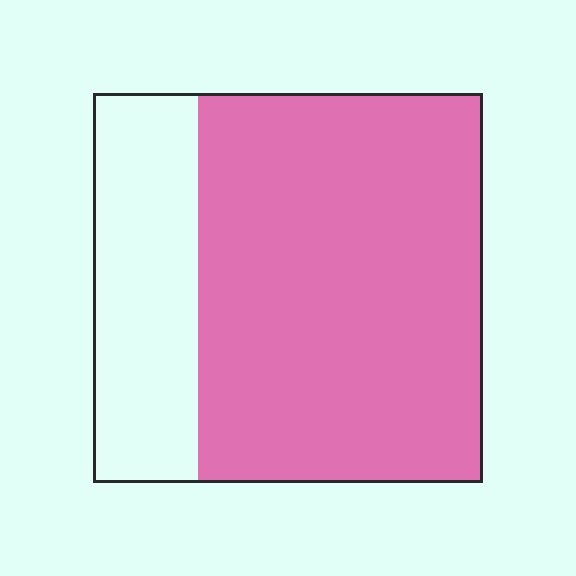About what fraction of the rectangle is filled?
About three quarters (3/4).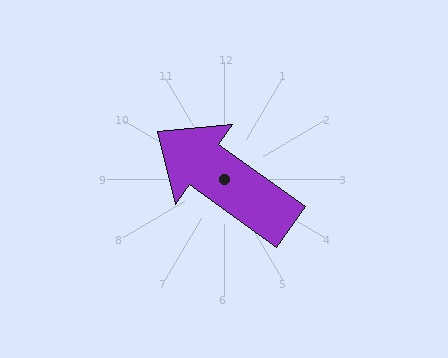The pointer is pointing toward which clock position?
Roughly 10 o'clock.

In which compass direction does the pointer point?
Northwest.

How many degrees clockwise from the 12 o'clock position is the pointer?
Approximately 306 degrees.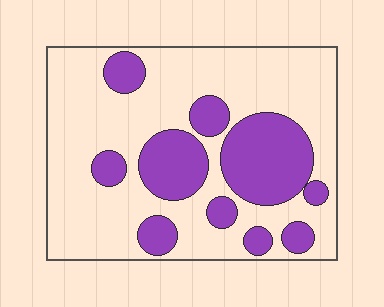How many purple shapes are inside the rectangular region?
10.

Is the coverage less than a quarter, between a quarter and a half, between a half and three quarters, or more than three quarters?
Between a quarter and a half.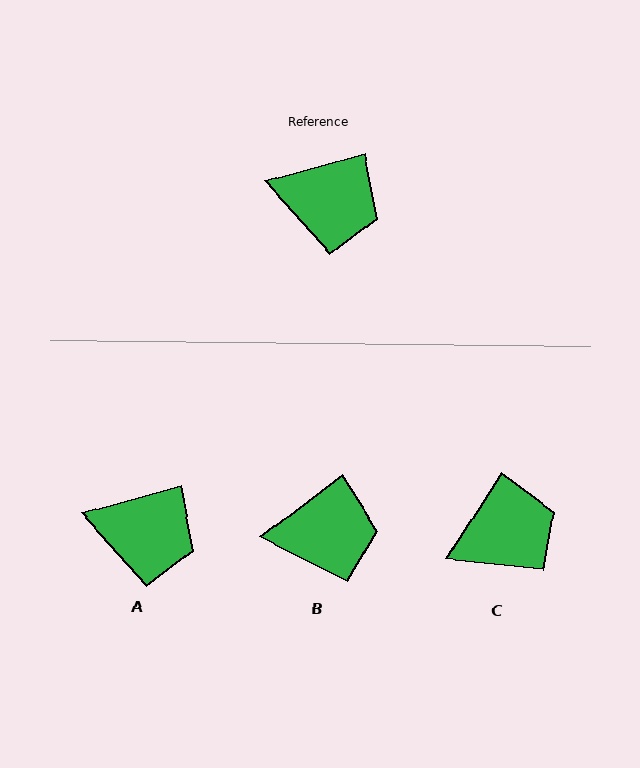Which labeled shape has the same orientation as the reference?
A.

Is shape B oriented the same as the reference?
No, it is off by about 22 degrees.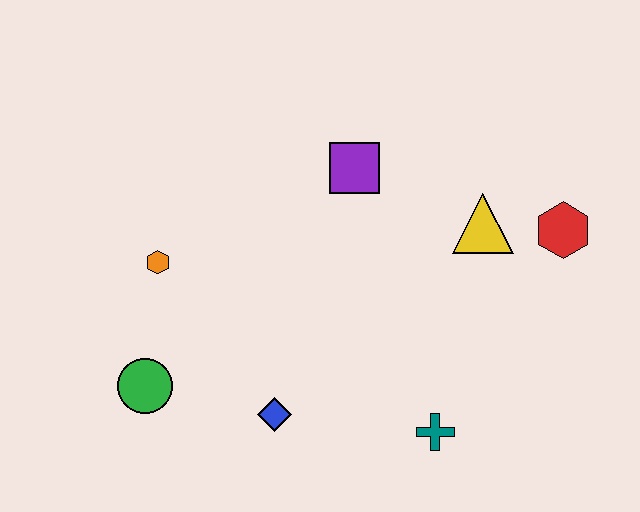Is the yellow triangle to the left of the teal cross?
No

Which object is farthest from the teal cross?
The orange hexagon is farthest from the teal cross.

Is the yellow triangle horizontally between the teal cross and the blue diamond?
No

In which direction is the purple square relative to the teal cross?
The purple square is above the teal cross.